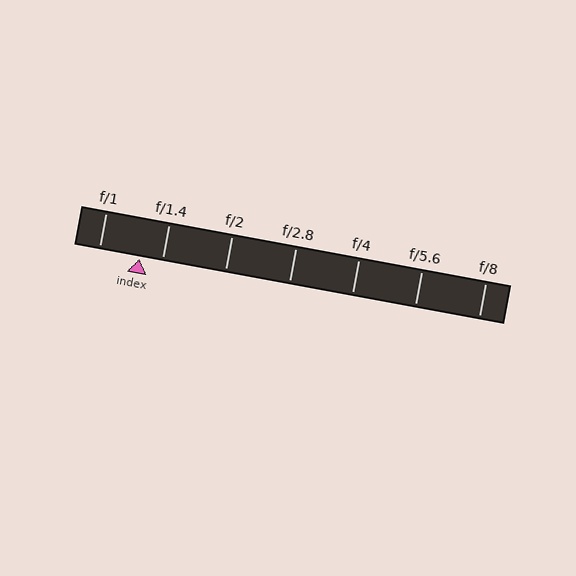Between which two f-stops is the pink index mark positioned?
The index mark is between f/1 and f/1.4.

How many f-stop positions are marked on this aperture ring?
There are 7 f-stop positions marked.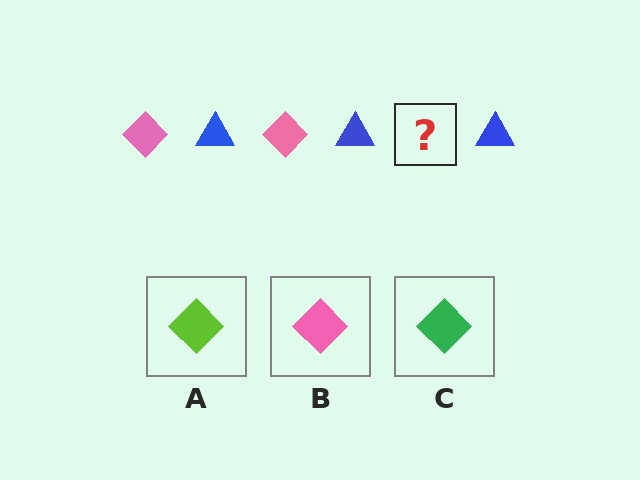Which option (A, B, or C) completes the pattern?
B.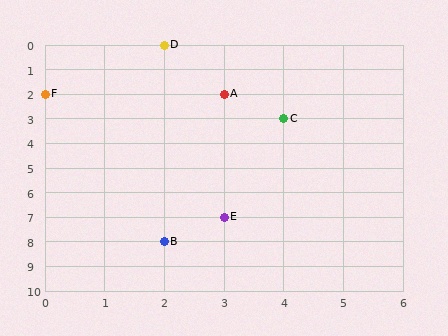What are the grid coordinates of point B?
Point B is at grid coordinates (2, 8).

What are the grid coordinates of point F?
Point F is at grid coordinates (0, 2).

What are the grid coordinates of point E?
Point E is at grid coordinates (3, 7).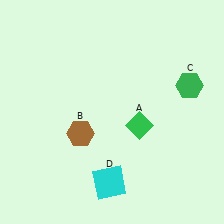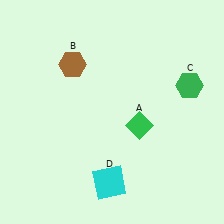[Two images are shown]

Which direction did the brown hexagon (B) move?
The brown hexagon (B) moved up.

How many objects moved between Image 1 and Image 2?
1 object moved between the two images.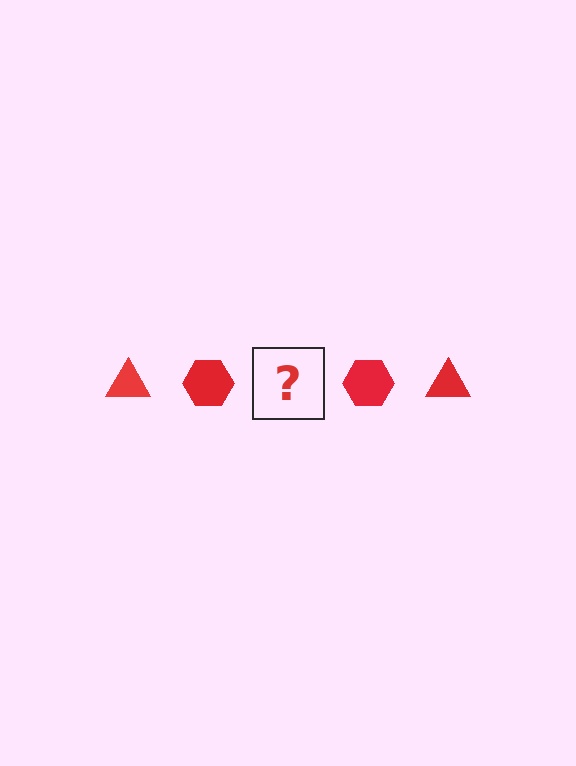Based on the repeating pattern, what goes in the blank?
The blank should be a red triangle.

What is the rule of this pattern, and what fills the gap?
The rule is that the pattern cycles through triangle, hexagon shapes in red. The gap should be filled with a red triangle.